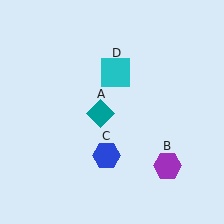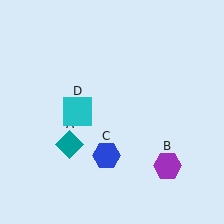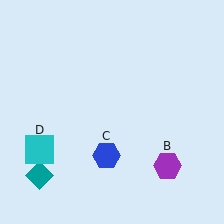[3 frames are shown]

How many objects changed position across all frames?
2 objects changed position: teal diamond (object A), cyan square (object D).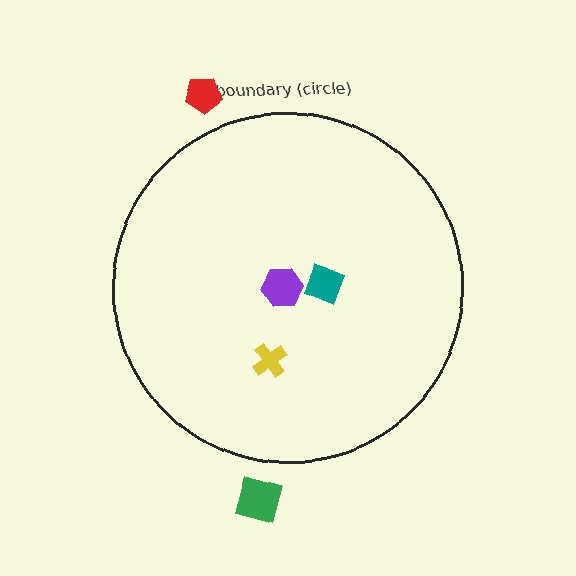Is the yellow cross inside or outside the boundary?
Inside.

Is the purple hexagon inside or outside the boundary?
Inside.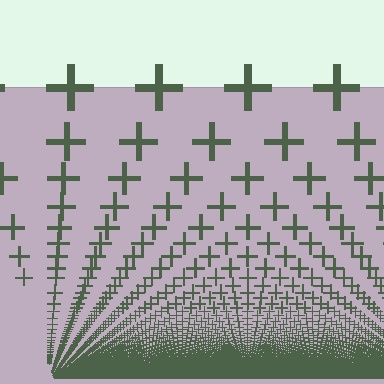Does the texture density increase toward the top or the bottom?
Density increases toward the bottom.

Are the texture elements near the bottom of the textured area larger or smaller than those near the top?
Smaller. The gradient is inverted — elements near the bottom are smaller and denser.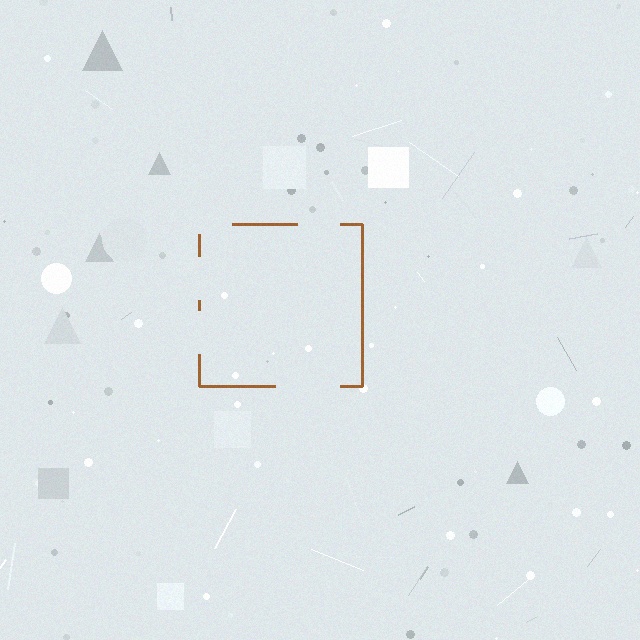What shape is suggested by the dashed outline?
The dashed outline suggests a square.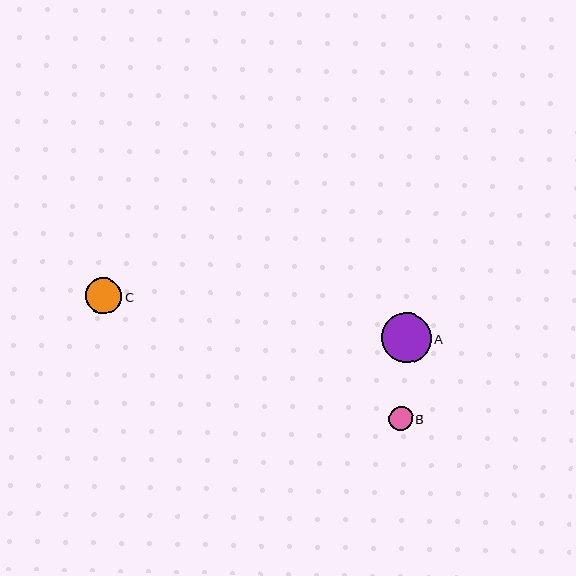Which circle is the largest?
Circle A is the largest with a size of approximately 50 pixels.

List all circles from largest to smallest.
From largest to smallest: A, C, B.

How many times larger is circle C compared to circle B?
Circle C is approximately 1.5 times the size of circle B.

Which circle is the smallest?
Circle B is the smallest with a size of approximately 24 pixels.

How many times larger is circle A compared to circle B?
Circle A is approximately 2.1 times the size of circle B.